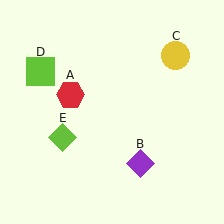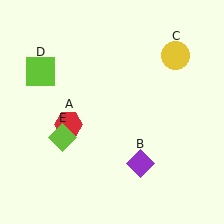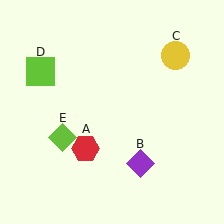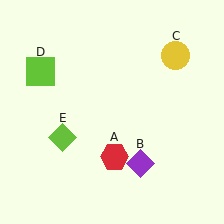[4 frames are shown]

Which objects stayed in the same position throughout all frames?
Purple diamond (object B) and yellow circle (object C) and lime square (object D) and lime diamond (object E) remained stationary.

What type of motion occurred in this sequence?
The red hexagon (object A) rotated counterclockwise around the center of the scene.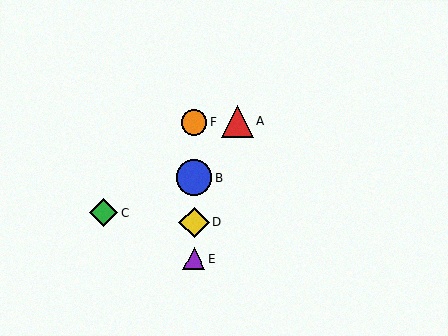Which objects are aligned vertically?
Objects B, D, E, F are aligned vertically.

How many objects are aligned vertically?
4 objects (B, D, E, F) are aligned vertically.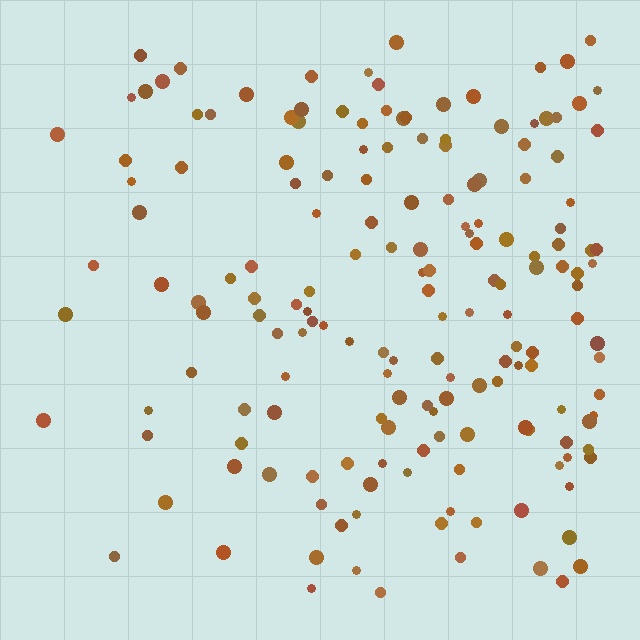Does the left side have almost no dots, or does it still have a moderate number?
Still a moderate number, just noticeably fewer than the right.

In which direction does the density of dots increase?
From left to right, with the right side densest.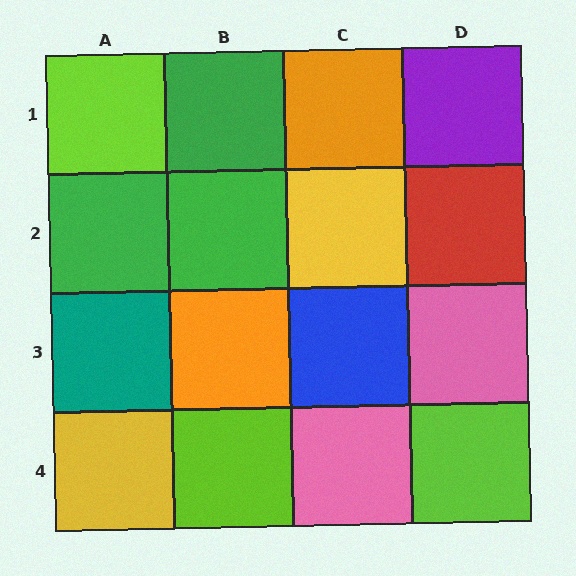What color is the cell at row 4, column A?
Yellow.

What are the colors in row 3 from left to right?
Teal, orange, blue, pink.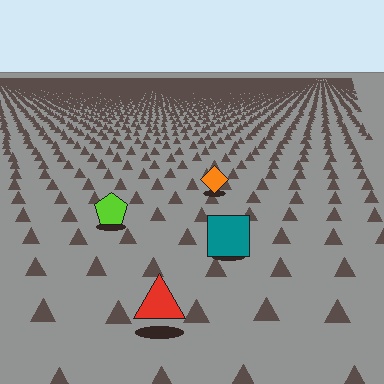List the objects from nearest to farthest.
From nearest to farthest: the red triangle, the teal square, the lime pentagon, the orange diamond.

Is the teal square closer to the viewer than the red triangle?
No. The red triangle is closer — you can tell from the texture gradient: the ground texture is coarser near it.